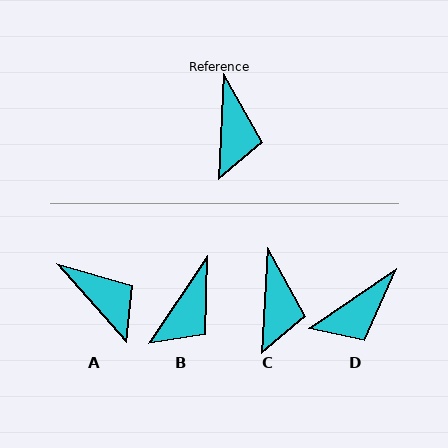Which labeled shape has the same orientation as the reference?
C.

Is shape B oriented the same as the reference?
No, it is off by about 31 degrees.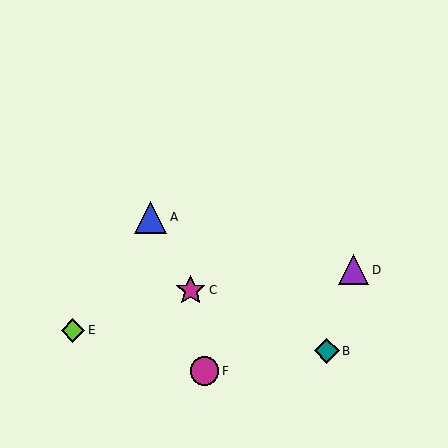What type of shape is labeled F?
Shape F is a magenta circle.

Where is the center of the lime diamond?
The center of the lime diamond is at (73, 330).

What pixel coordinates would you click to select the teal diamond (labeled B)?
Click at (327, 351) to select the teal diamond B.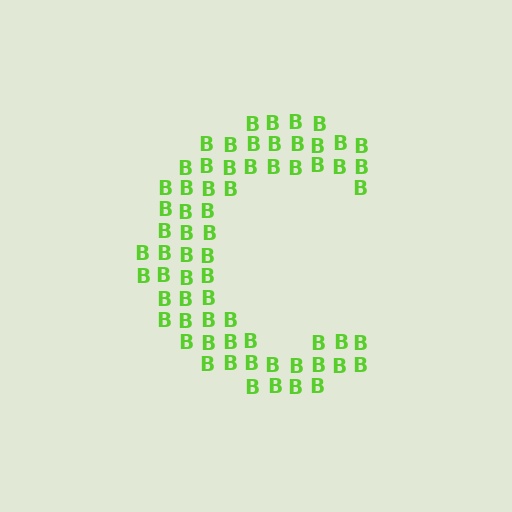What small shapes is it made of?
It is made of small letter B's.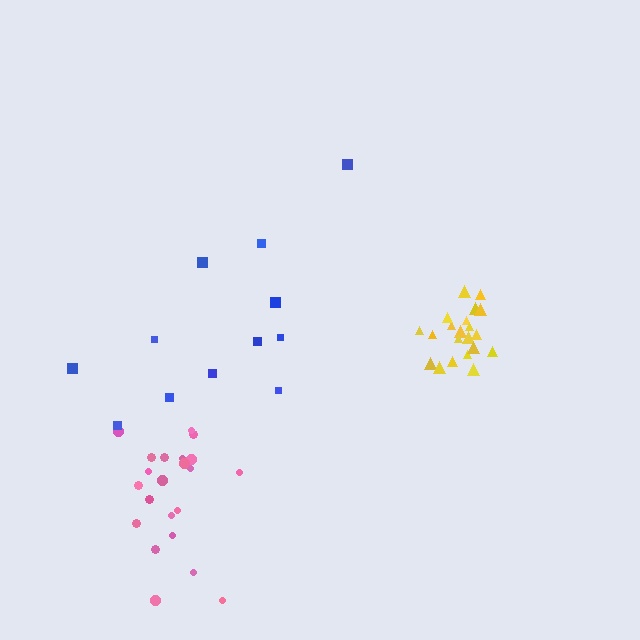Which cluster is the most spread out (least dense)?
Blue.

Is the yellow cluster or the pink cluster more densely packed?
Yellow.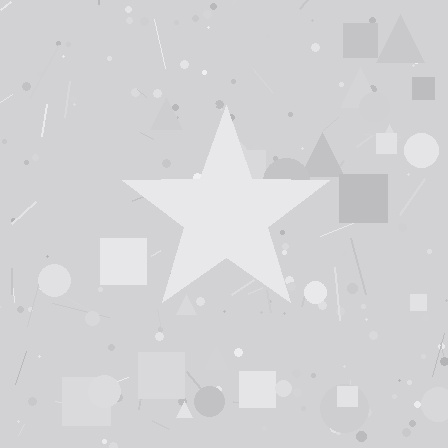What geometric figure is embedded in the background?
A star is embedded in the background.